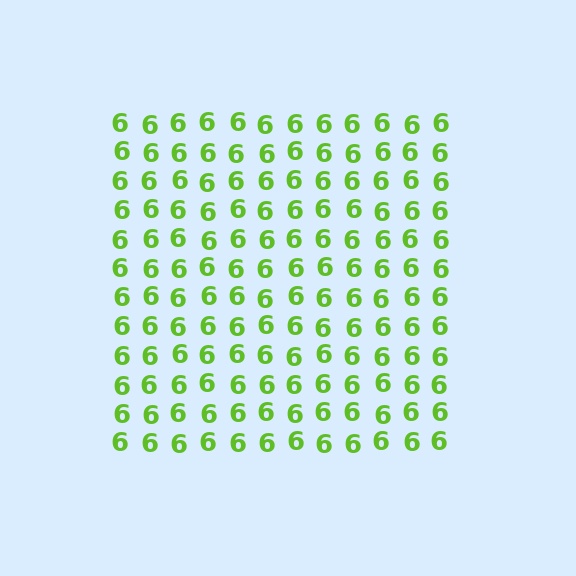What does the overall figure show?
The overall figure shows a square.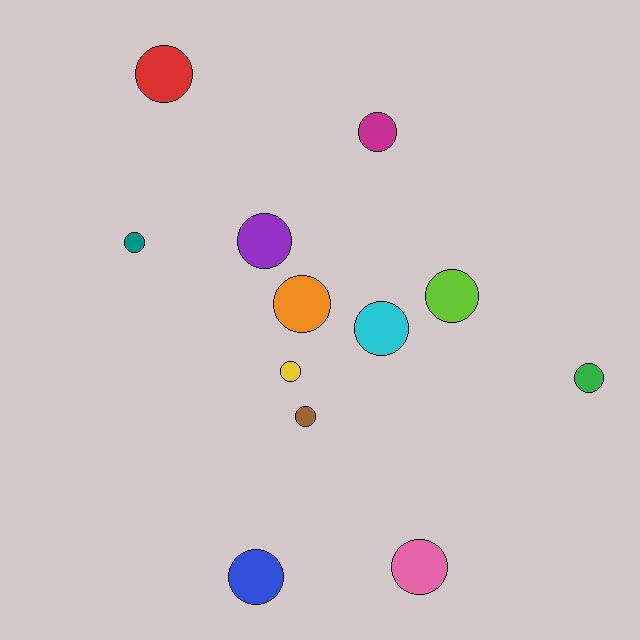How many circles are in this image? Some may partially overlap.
There are 12 circles.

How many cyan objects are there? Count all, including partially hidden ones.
There is 1 cyan object.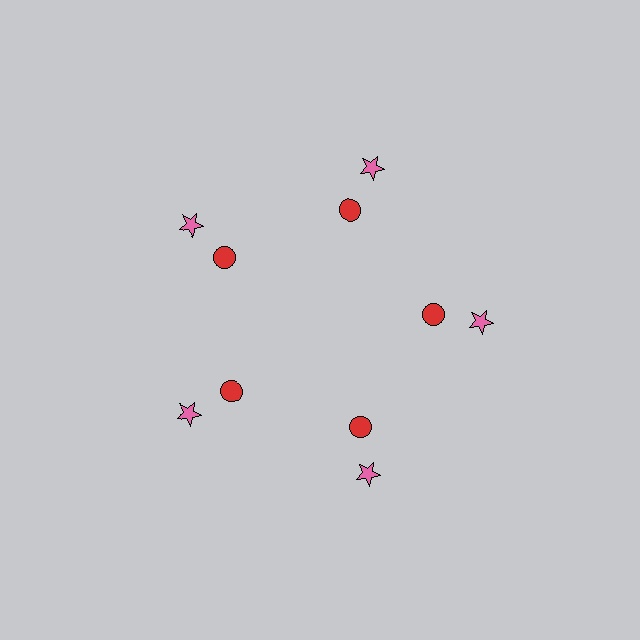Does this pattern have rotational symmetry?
Yes, this pattern has 5-fold rotational symmetry. It looks the same after rotating 72 degrees around the center.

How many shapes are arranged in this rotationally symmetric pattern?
There are 10 shapes, arranged in 5 groups of 2.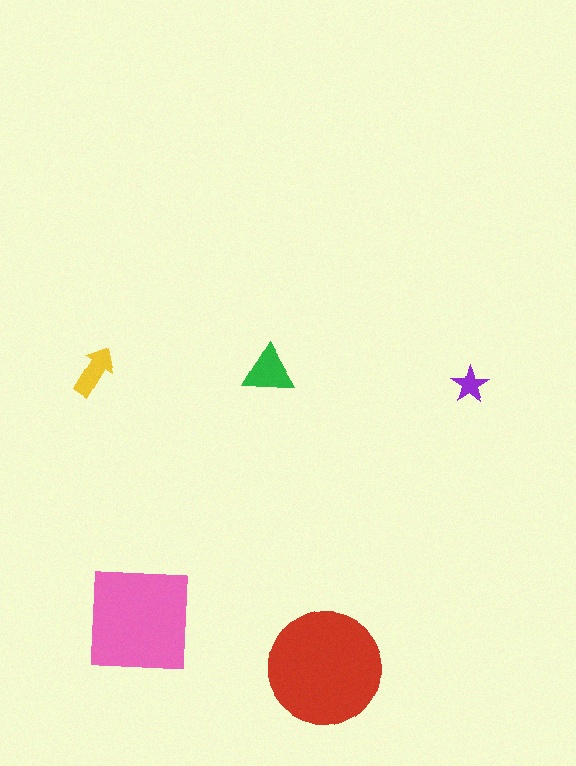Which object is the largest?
The red circle.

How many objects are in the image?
There are 5 objects in the image.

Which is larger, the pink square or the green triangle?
The pink square.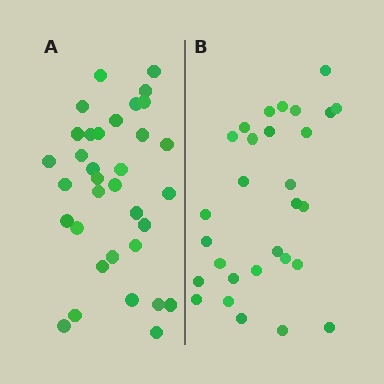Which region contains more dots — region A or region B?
Region A (the left region) has more dots.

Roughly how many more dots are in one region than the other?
Region A has about 5 more dots than region B.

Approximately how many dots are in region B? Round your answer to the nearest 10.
About 30 dots. (The exact count is 29, which rounds to 30.)